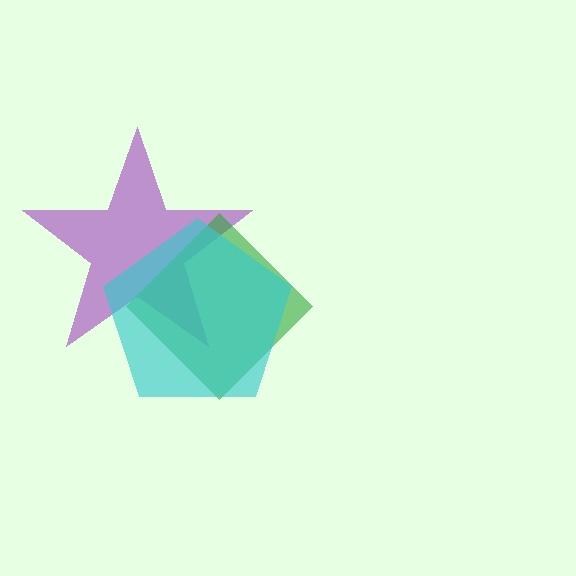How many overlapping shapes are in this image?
There are 3 overlapping shapes in the image.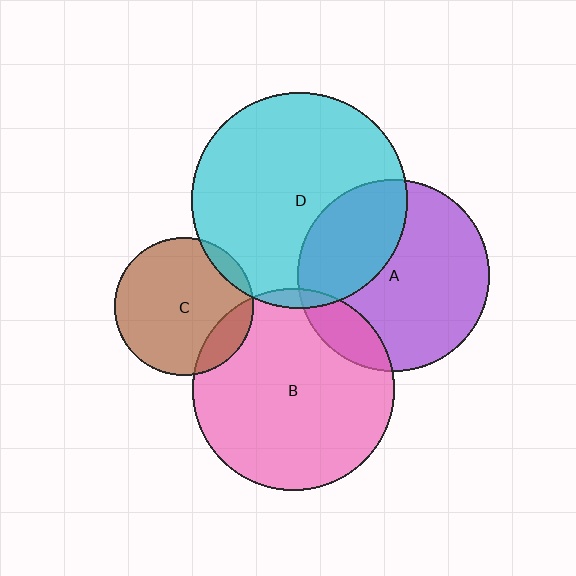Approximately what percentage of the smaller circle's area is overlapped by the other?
Approximately 5%.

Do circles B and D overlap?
Yes.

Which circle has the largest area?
Circle D (cyan).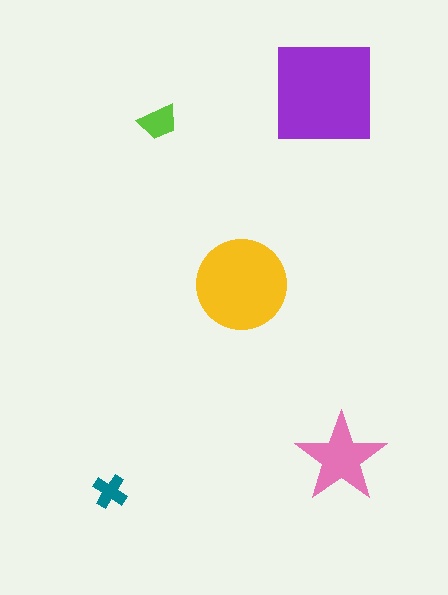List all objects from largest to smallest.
The purple square, the yellow circle, the pink star, the lime trapezoid, the teal cross.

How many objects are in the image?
There are 5 objects in the image.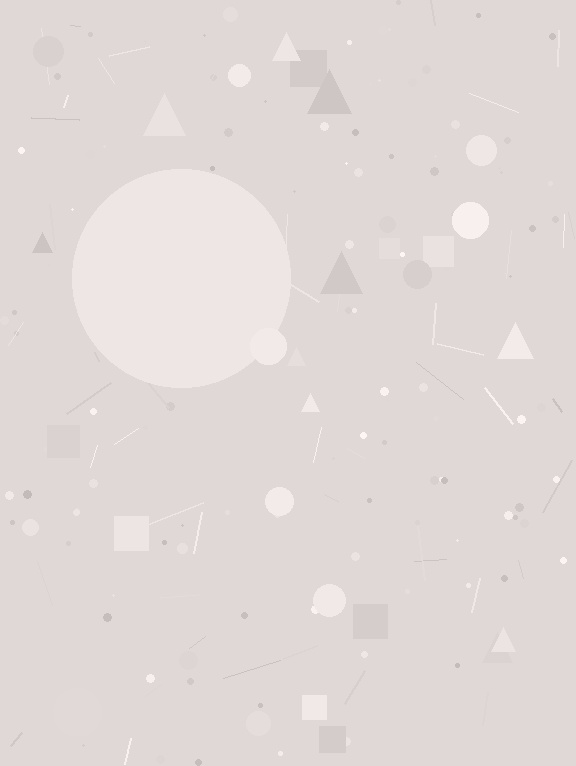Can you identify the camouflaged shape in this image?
The camouflaged shape is a circle.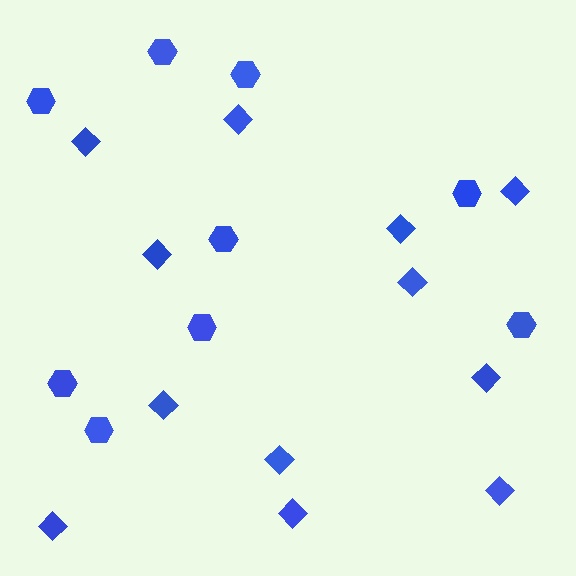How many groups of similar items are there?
There are 2 groups: one group of hexagons (9) and one group of diamonds (12).